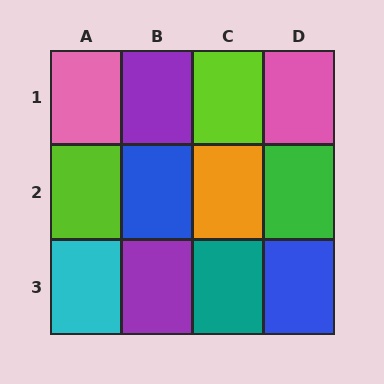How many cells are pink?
2 cells are pink.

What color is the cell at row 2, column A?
Lime.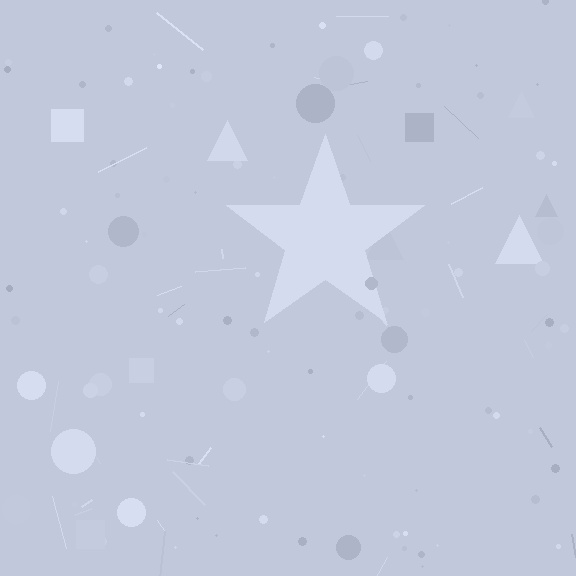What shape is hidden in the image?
A star is hidden in the image.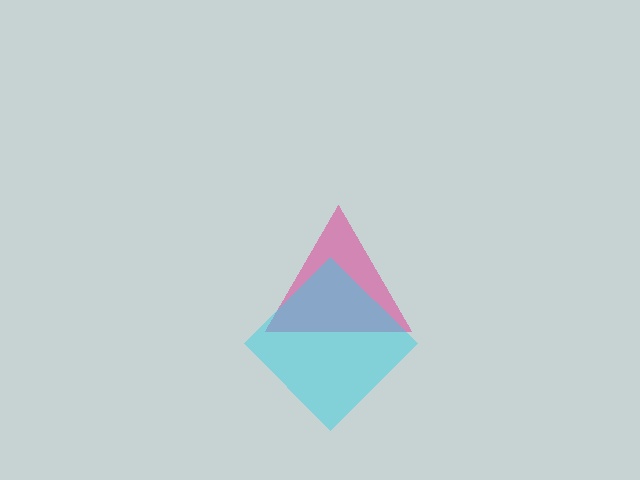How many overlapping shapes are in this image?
There are 2 overlapping shapes in the image.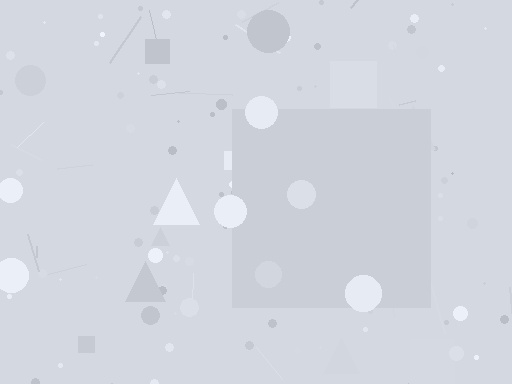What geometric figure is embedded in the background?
A square is embedded in the background.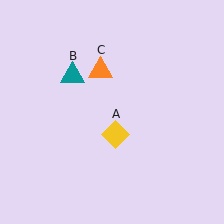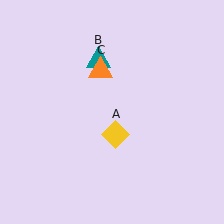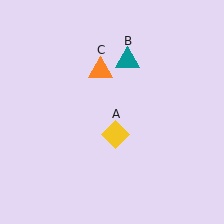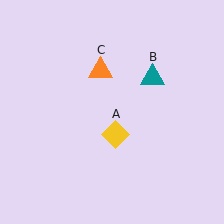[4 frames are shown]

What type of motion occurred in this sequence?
The teal triangle (object B) rotated clockwise around the center of the scene.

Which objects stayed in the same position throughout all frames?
Yellow diamond (object A) and orange triangle (object C) remained stationary.